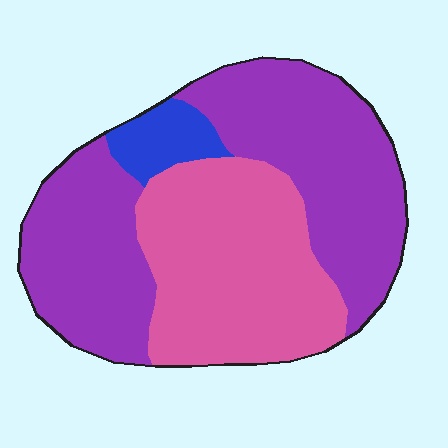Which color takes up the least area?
Blue, at roughly 5%.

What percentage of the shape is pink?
Pink takes up between a third and a half of the shape.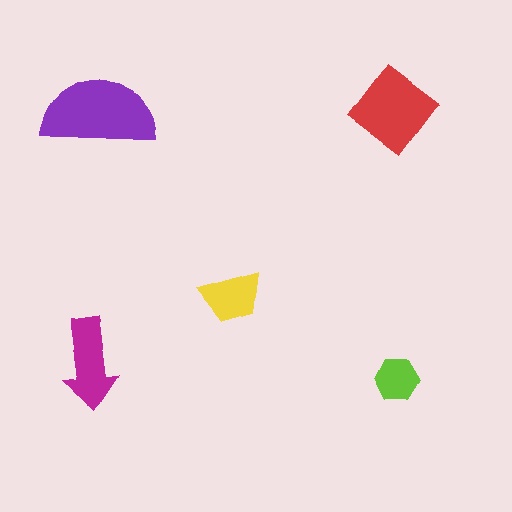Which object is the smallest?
The lime hexagon.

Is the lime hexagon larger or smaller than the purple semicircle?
Smaller.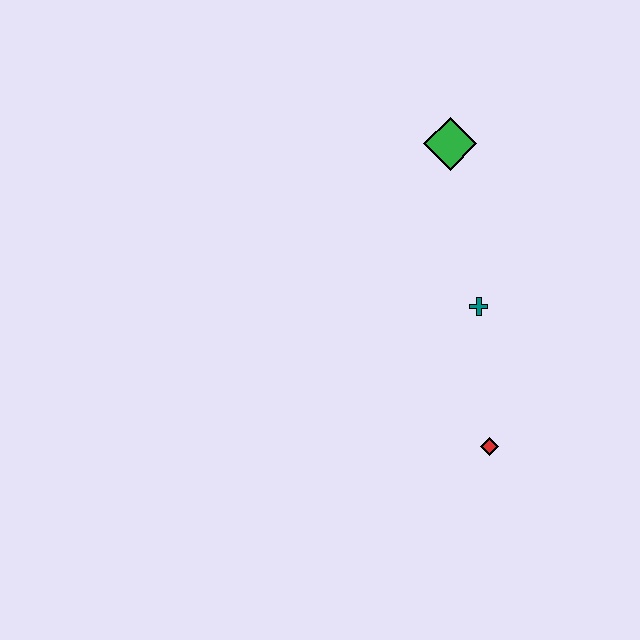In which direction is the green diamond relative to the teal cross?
The green diamond is above the teal cross.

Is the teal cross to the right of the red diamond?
No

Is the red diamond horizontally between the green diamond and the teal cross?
No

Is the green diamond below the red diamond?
No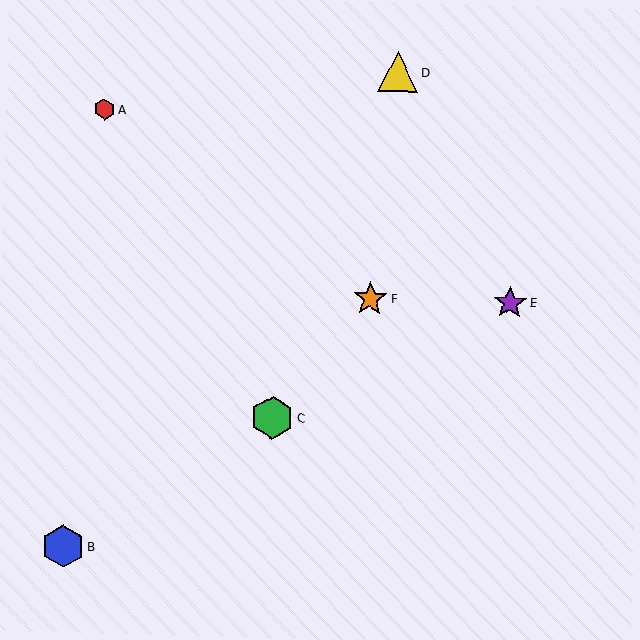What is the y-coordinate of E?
Object E is at y≈303.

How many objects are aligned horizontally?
2 objects (E, F) are aligned horizontally.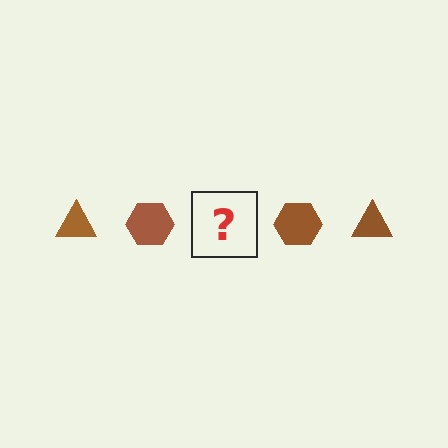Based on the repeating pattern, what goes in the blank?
The blank should be a brown triangle.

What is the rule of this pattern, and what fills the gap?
The rule is that the pattern cycles through triangle, hexagon shapes in brown. The gap should be filled with a brown triangle.